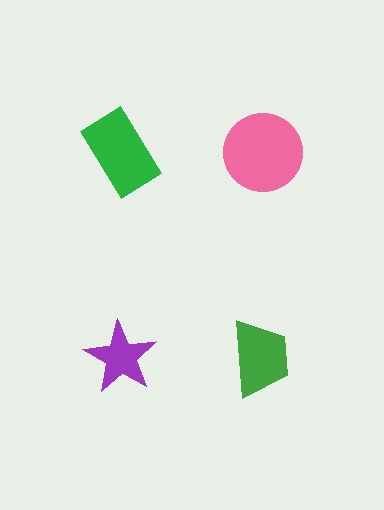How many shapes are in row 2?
2 shapes.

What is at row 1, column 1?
A green rectangle.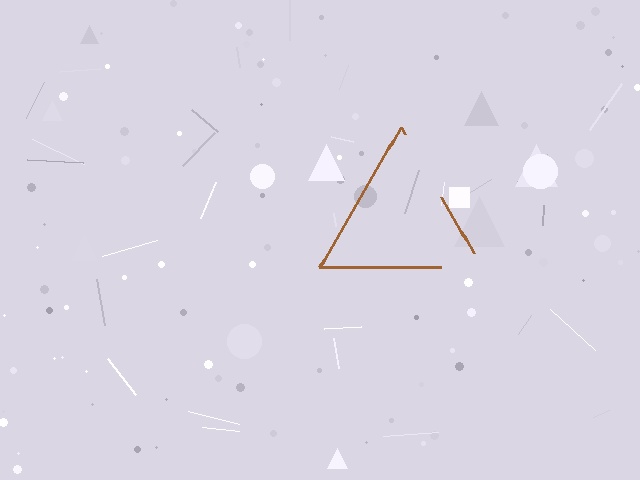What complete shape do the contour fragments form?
The contour fragments form a triangle.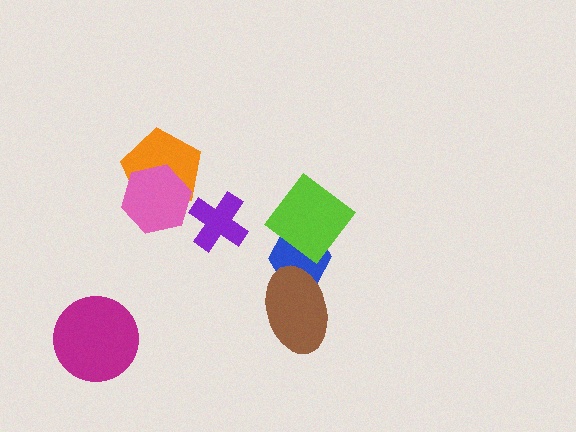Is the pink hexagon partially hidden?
No, no other shape covers it.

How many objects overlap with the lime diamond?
1 object overlaps with the lime diamond.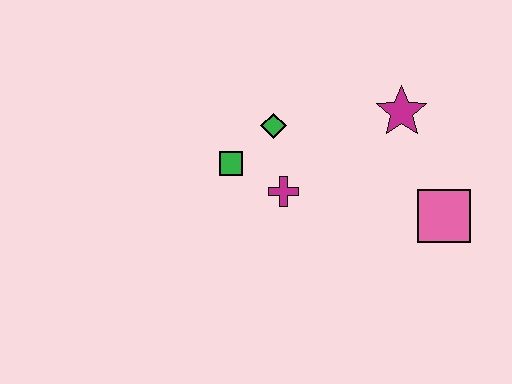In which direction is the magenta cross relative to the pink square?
The magenta cross is to the left of the pink square.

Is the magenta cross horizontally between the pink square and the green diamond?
Yes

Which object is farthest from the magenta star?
The green square is farthest from the magenta star.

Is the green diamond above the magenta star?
No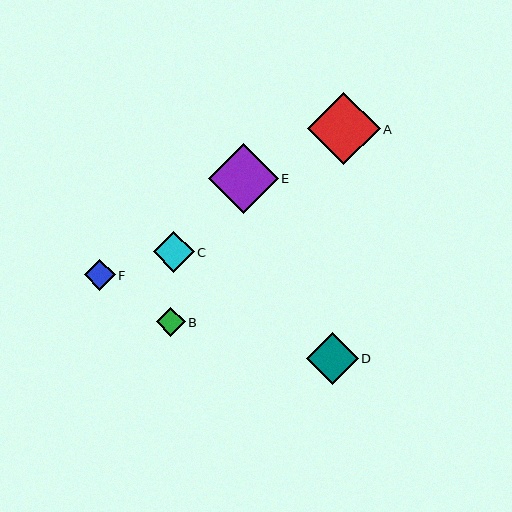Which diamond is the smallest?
Diamond B is the smallest with a size of approximately 29 pixels.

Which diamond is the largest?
Diamond A is the largest with a size of approximately 72 pixels.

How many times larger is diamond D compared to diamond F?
Diamond D is approximately 1.7 times the size of diamond F.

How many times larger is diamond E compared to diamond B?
Diamond E is approximately 2.4 times the size of diamond B.